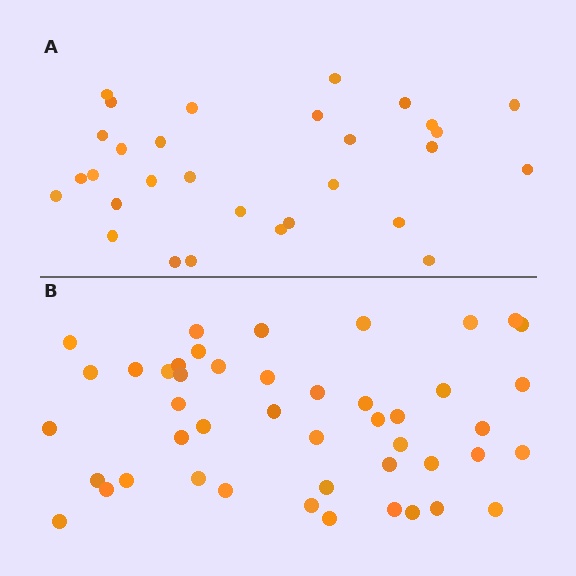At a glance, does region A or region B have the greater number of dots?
Region B (the bottom region) has more dots.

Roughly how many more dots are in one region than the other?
Region B has approximately 15 more dots than region A.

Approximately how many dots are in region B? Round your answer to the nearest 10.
About 50 dots. (The exact count is 46, which rounds to 50.)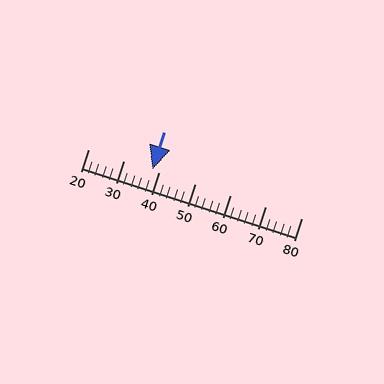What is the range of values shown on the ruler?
The ruler shows values from 20 to 80.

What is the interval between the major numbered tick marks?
The major tick marks are spaced 10 units apart.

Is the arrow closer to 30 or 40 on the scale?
The arrow is closer to 40.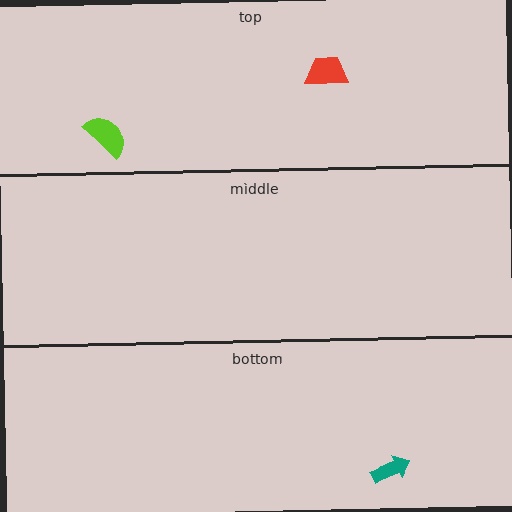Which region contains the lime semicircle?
The top region.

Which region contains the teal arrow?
The bottom region.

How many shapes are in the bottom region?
1.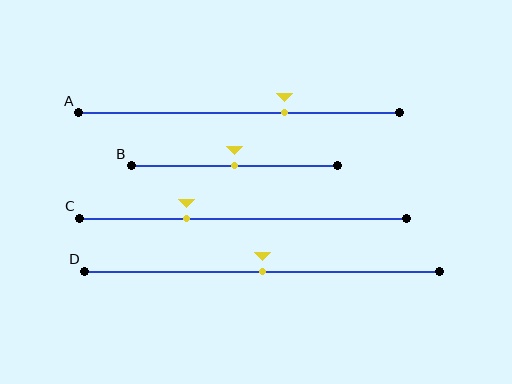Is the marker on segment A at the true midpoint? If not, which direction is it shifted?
No, the marker on segment A is shifted to the right by about 14% of the segment length.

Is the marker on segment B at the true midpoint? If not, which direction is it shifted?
Yes, the marker on segment B is at the true midpoint.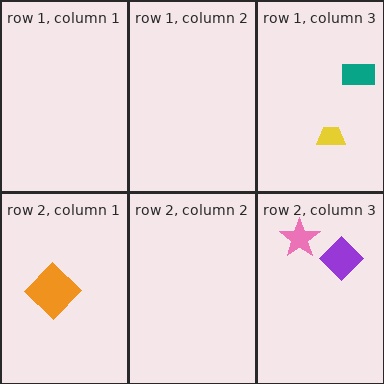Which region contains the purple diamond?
The row 2, column 3 region.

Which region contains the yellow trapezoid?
The row 1, column 3 region.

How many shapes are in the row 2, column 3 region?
2.